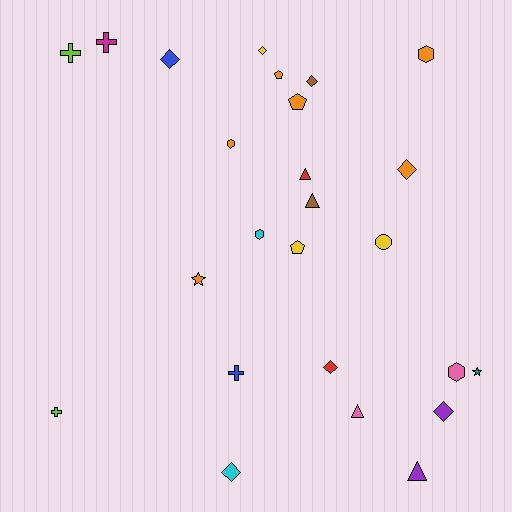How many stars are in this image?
There are 2 stars.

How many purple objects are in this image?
There are 2 purple objects.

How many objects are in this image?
There are 25 objects.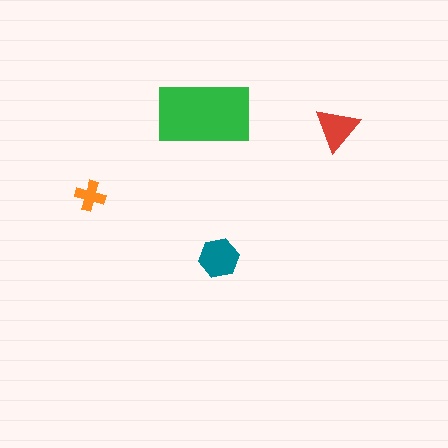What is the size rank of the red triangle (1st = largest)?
3rd.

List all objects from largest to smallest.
The green rectangle, the teal hexagon, the red triangle, the orange cross.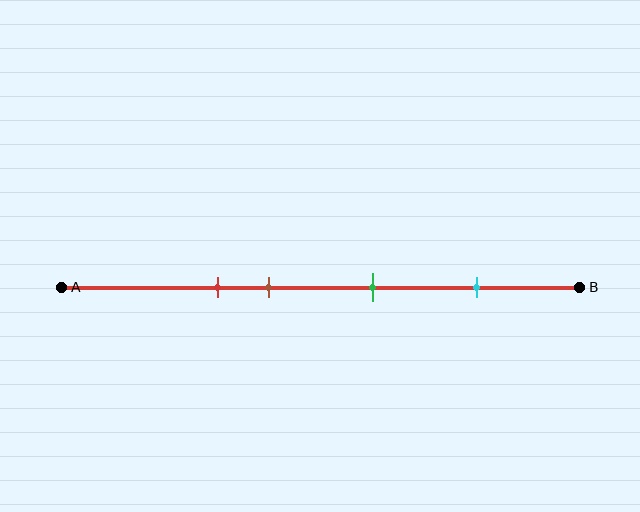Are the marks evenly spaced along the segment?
No, the marks are not evenly spaced.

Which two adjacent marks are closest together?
The red and brown marks are the closest adjacent pair.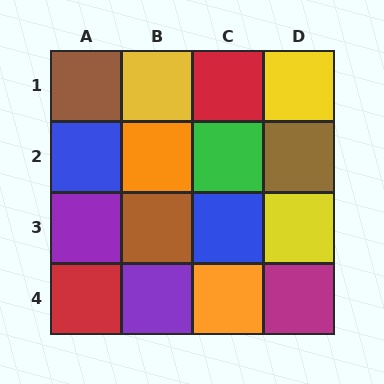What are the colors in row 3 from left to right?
Purple, brown, blue, yellow.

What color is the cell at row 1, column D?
Yellow.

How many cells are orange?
2 cells are orange.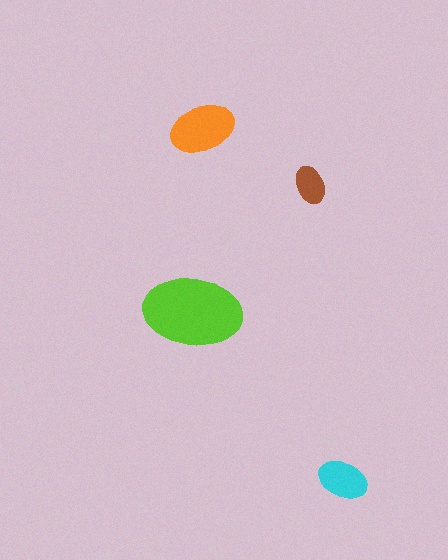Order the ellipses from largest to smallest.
the lime one, the orange one, the cyan one, the brown one.